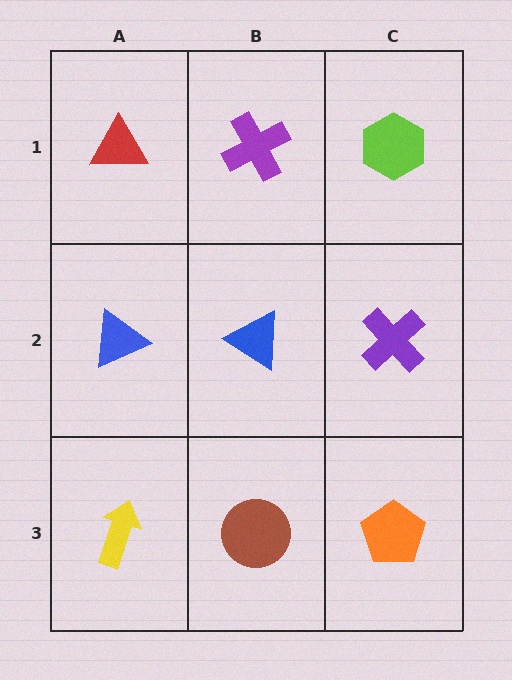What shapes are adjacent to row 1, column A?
A blue triangle (row 2, column A), a purple cross (row 1, column B).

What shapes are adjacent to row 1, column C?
A purple cross (row 2, column C), a purple cross (row 1, column B).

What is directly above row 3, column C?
A purple cross.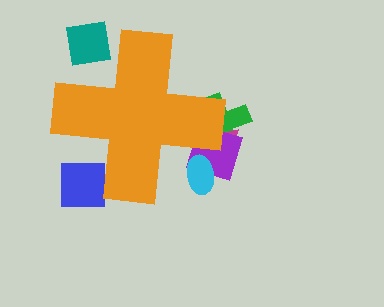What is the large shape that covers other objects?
An orange cross.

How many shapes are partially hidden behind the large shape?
6 shapes are partially hidden.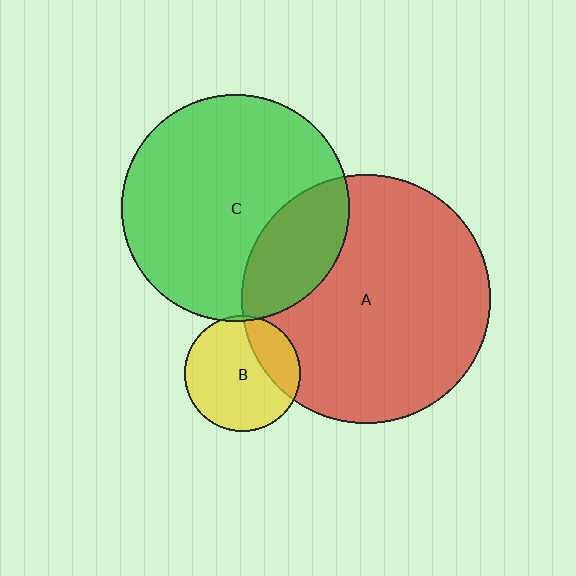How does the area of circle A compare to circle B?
Approximately 4.6 times.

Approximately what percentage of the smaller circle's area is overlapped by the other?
Approximately 25%.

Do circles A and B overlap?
Yes.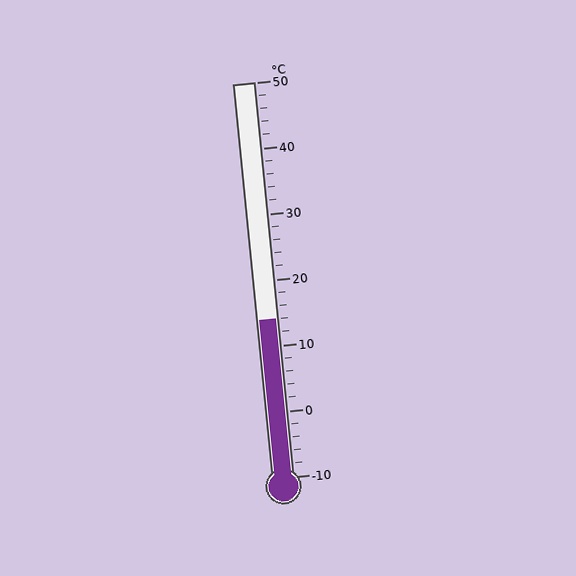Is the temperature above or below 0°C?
The temperature is above 0°C.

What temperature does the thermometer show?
The thermometer shows approximately 14°C.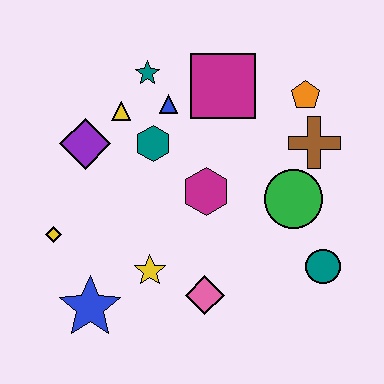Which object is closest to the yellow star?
The pink diamond is closest to the yellow star.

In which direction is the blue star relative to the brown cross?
The blue star is to the left of the brown cross.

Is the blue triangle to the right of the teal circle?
No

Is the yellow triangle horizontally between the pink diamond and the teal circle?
No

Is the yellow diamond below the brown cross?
Yes